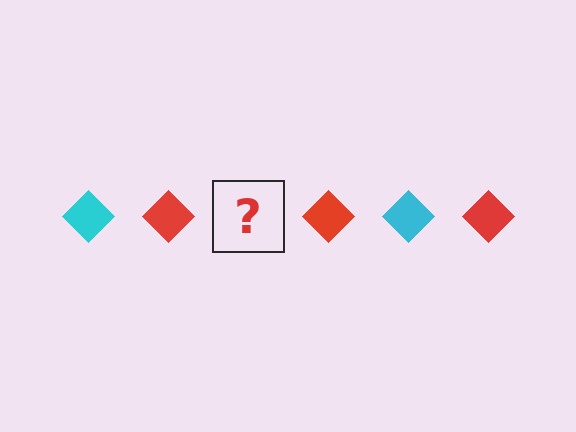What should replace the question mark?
The question mark should be replaced with a cyan diamond.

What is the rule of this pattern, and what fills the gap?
The rule is that the pattern cycles through cyan, red diamonds. The gap should be filled with a cyan diamond.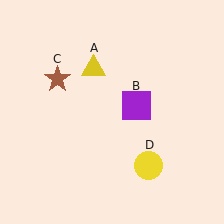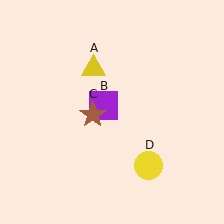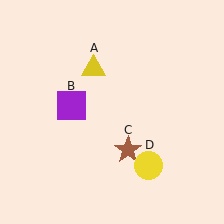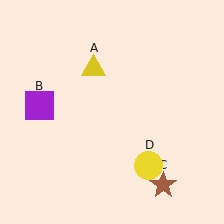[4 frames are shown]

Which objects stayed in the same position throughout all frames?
Yellow triangle (object A) and yellow circle (object D) remained stationary.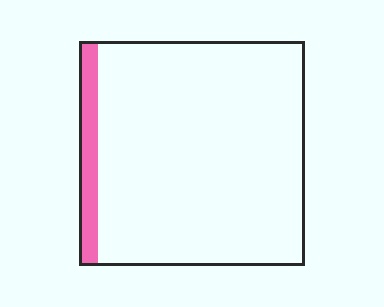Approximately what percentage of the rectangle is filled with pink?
Approximately 10%.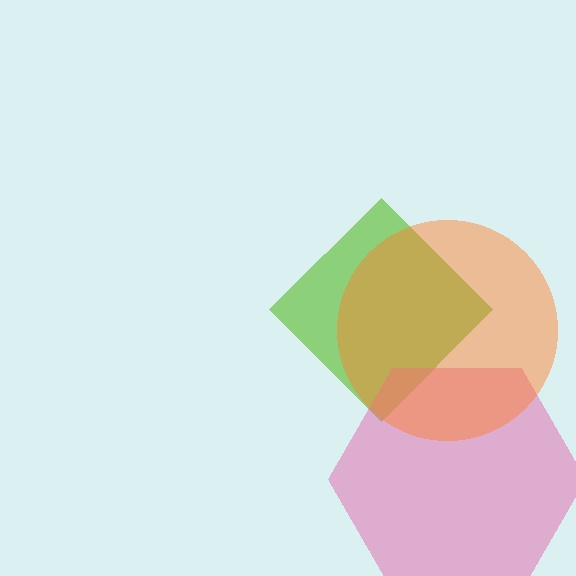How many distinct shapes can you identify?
There are 3 distinct shapes: a lime diamond, a pink hexagon, an orange circle.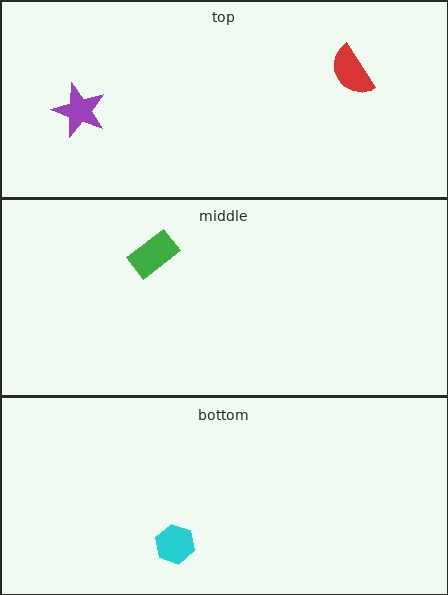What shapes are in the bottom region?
The cyan hexagon.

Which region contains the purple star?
The top region.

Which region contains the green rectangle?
The middle region.